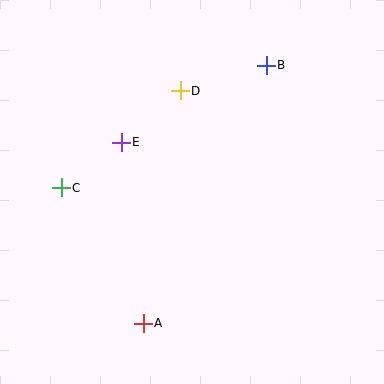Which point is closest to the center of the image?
Point E at (121, 142) is closest to the center.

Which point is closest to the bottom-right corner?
Point A is closest to the bottom-right corner.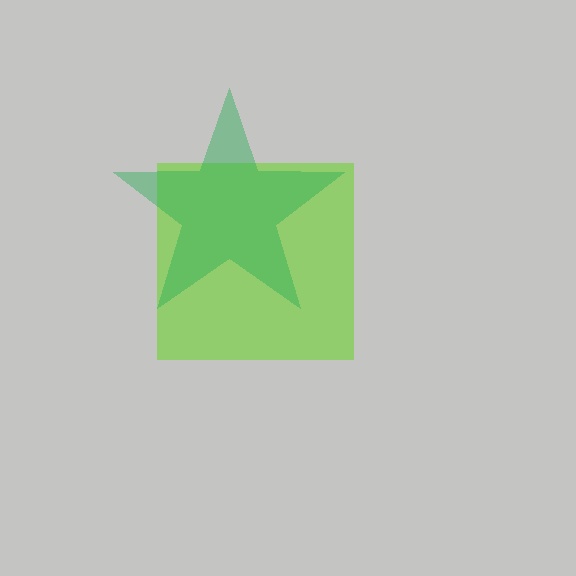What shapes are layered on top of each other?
The layered shapes are: a lime square, a green star.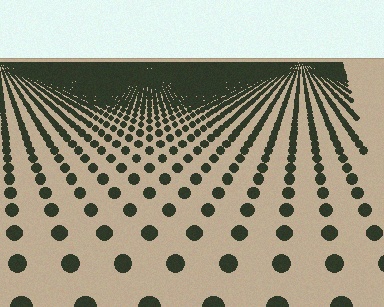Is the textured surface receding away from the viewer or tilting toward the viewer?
The surface is receding away from the viewer. Texture elements get smaller and denser toward the top.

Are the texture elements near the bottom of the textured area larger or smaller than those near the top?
Larger. Near the bottom, elements are closer to the viewer and appear at a bigger on-screen size.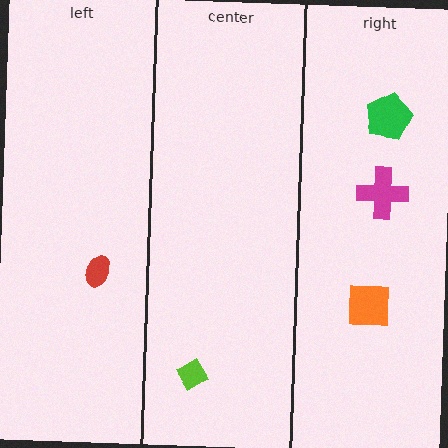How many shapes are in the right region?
3.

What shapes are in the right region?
The magenta cross, the orange square, the green pentagon.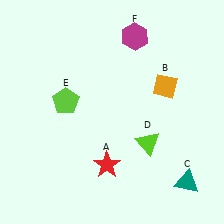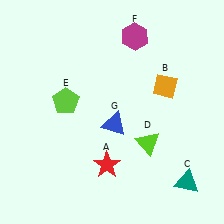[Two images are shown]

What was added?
A blue triangle (G) was added in Image 2.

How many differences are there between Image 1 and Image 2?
There is 1 difference between the two images.